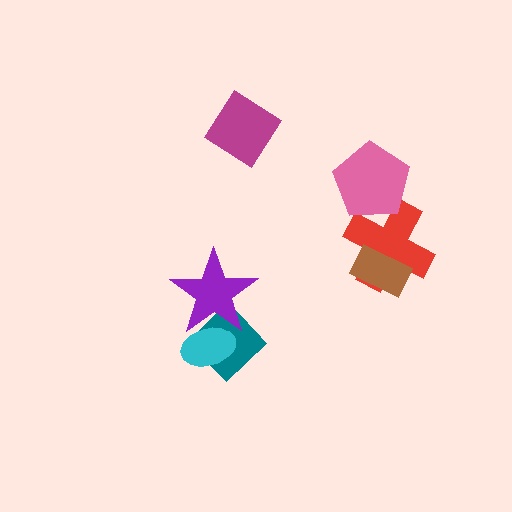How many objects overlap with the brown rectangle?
1 object overlaps with the brown rectangle.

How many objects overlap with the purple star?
2 objects overlap with the purple star.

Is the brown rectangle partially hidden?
No, no other shape covers it.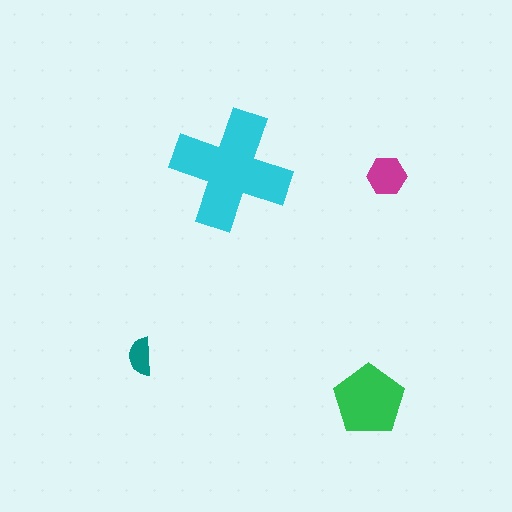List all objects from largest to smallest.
The cyan cross, the green pentagon, the magenta hexagon, the teal semicircle.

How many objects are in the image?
There are 4 objects in the image.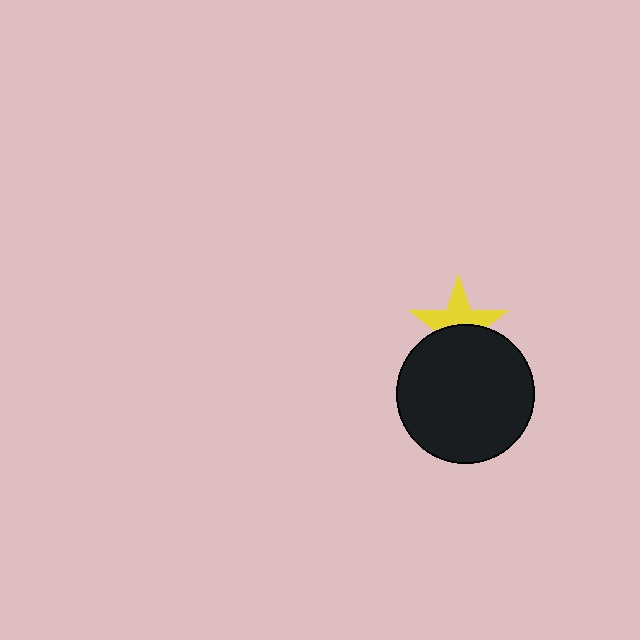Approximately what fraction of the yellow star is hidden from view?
Roughly 48% of the yellow star is hidden behind the black circle.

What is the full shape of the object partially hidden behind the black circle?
The partially hidden object is a yellow star.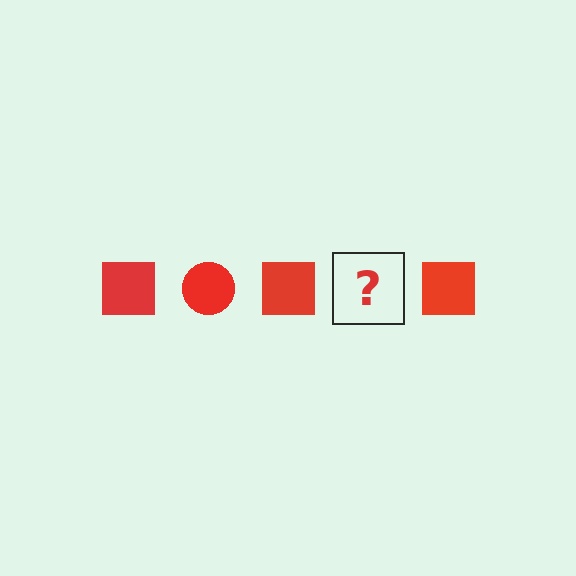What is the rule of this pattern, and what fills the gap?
The rule is that the pattern cycles through square, circle shapes in red. The gap should be filled with a red circle.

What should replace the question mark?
The question mark should be replaced with a red circle.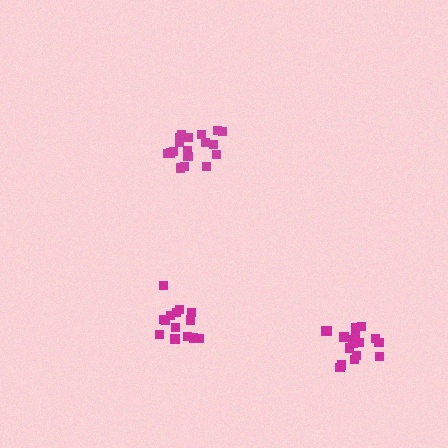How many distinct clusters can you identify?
There are 3 distinct clusters.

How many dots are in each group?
Group 1: 18 dots, Group 2: 14 dots, Group 3: 17 dots (49 total).